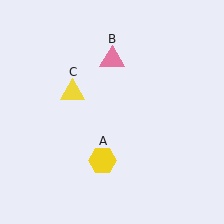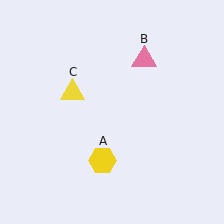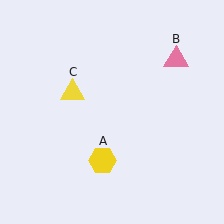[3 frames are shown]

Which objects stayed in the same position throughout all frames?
Yellow hexagon (object A) and yellow triangle (object C) remained stationary.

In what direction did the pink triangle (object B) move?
The pink triangle (object B) moved right.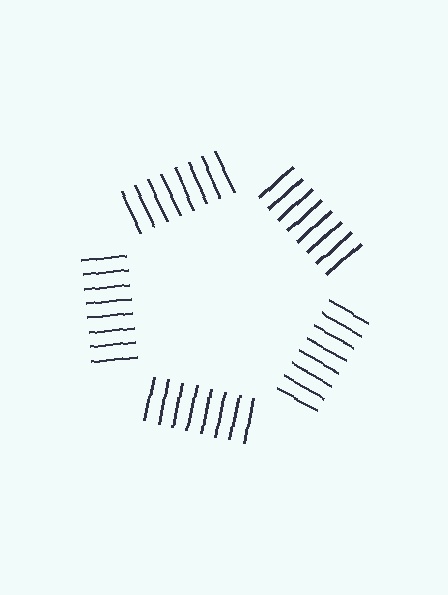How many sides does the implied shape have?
5 sides — the line-ends trace a pentagon.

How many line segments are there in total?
40 — 8 along each of the 5 edges.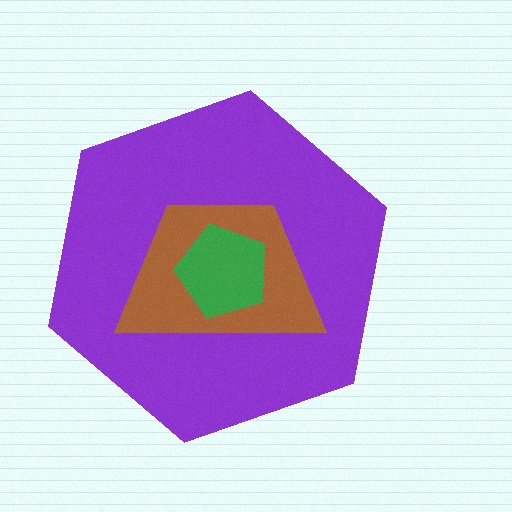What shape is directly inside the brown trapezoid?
The green pentagon.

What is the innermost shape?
The green pentagon.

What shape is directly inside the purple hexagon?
The brown trapezoid.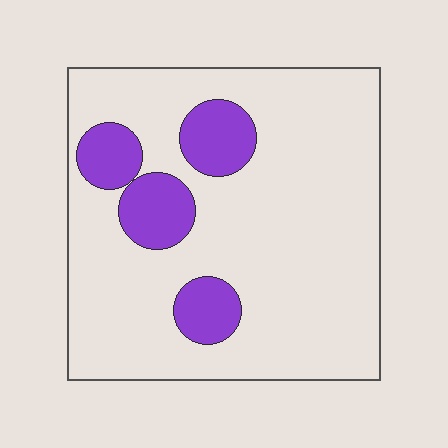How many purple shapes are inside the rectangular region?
4.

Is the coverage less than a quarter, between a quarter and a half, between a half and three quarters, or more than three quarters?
Less than a quarter.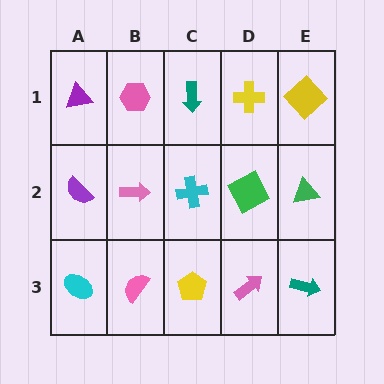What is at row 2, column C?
A cyan cross.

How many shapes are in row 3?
5 shapes.